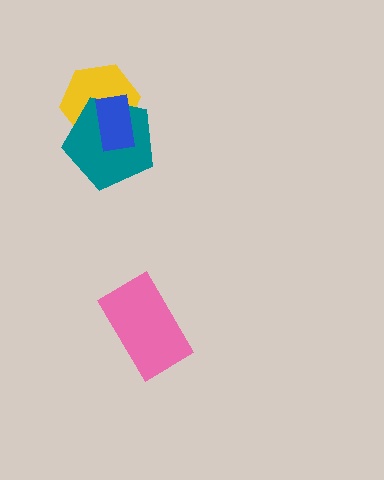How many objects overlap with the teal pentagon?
2 objects overlap with the teal pentagon.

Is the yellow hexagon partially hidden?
Yes, it is partially covered by another shape.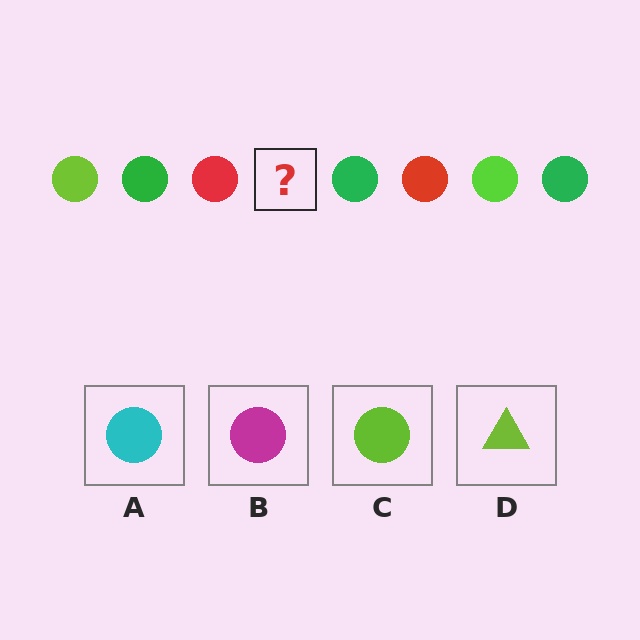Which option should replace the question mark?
Option C.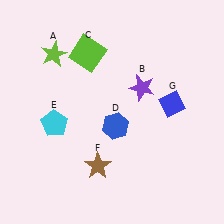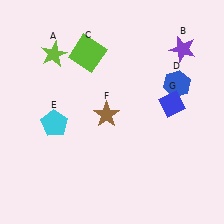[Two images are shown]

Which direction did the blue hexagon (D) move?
The blue hexagon (D) moved right.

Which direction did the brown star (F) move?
The brown star (F) moved up.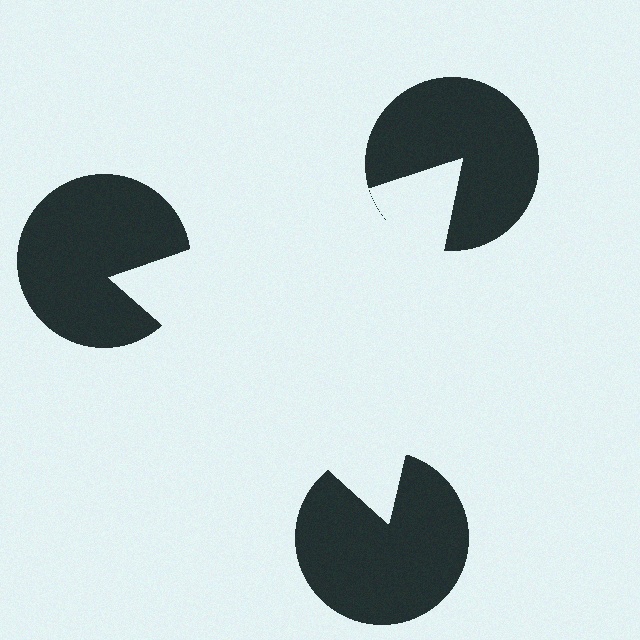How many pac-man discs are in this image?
There are 3 — one at each vertex of the illusory triangle.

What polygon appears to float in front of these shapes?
An illusory triangle — its edges are inferred from the aligned wedge cuts in the pac-man discs, not physically drawn.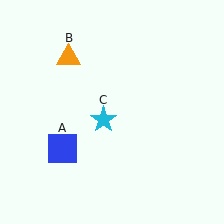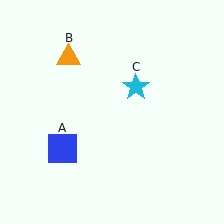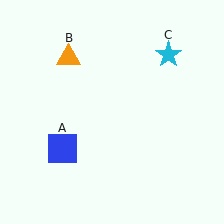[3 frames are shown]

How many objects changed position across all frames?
1 object changed position: cyan star (object C).